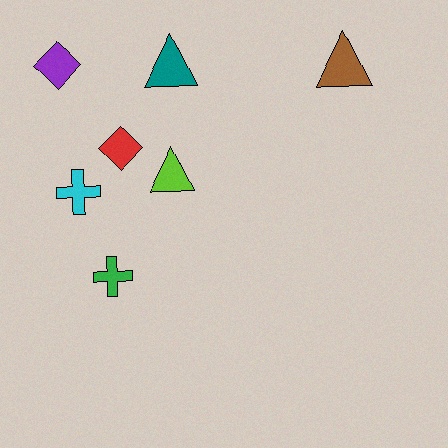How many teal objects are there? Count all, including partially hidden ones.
There is 1 teal object.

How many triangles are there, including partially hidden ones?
There are 3 triangles.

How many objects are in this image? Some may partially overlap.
There are 7 objects.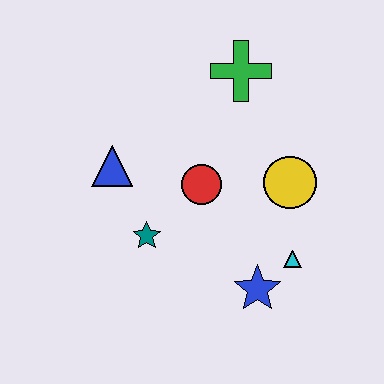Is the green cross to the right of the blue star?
No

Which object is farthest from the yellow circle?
The blue triangle is farthest from the yellow circle.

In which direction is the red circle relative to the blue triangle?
The red circle is to the right of the blue triangle.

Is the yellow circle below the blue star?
No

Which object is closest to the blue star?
The cyan triangle is closest to the blue star.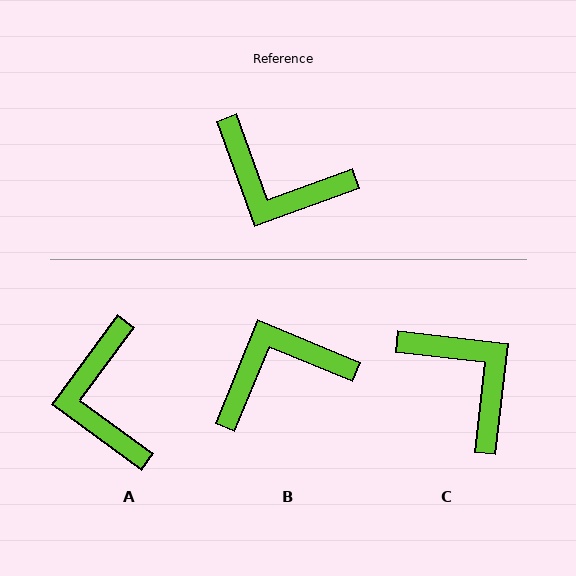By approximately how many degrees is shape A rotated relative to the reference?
Approximately 56 degrees clockwise.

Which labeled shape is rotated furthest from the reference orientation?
C, about 154 degrees away.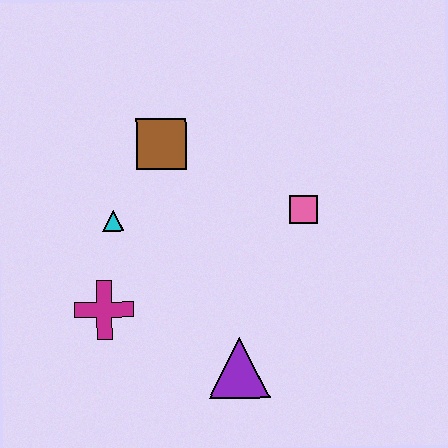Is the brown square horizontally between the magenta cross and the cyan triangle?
No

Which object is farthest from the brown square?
The purple triangle is farthest from the brown square.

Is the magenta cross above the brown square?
No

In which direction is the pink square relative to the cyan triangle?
The pink square is to the right of the cyan triangle.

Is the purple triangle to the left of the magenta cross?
No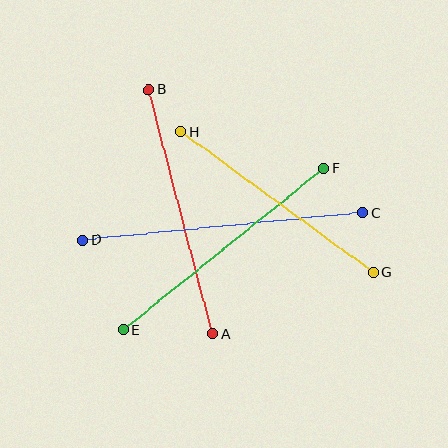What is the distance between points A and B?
The distance is approximately 252 pixels.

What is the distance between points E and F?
The distance is approximately 258 pixels.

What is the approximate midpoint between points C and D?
The midpoint is at approximately (223, 226) pixels.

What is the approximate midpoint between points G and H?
The midpoint is at approximately (277, 202) pixels.